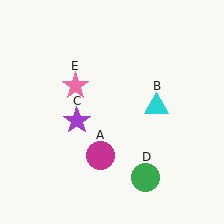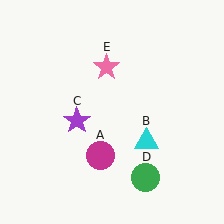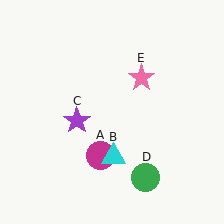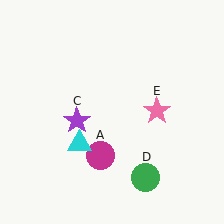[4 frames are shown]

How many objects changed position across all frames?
2 objects changed position: cyan triangle (object B), pink star (object E).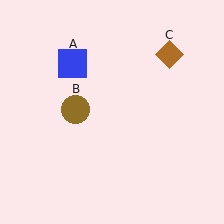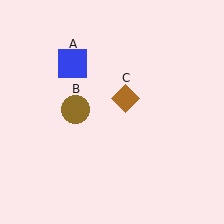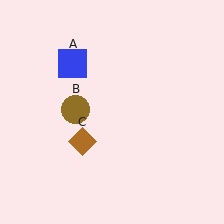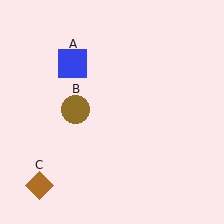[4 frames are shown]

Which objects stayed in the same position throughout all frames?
Blue square (object A) and brown circle (object B) remained stationary.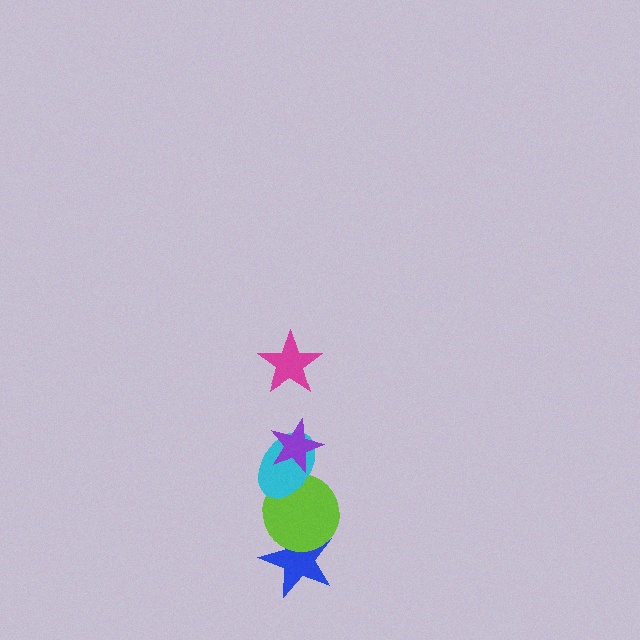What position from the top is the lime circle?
The lime circle is 4th from the top.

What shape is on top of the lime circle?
The cyan ellipse is on top of the lime circle.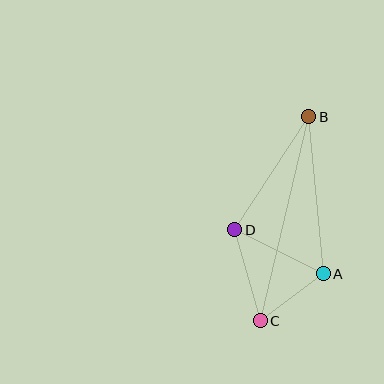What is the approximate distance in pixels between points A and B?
The distance between A and B is approximately 158 pixels.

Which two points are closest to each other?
Points A and C are closest to each other.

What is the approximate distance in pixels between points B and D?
The distance between B and D is approximately 135 pixels.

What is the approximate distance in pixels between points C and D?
The distance between C and D is approximately 95 pixels.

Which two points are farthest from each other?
Points B and C are farthest from each other.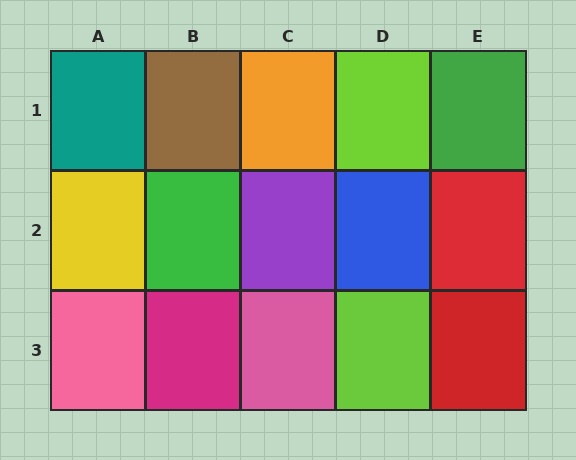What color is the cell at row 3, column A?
Pink.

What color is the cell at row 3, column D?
Lime.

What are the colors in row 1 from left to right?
Teal, brown, orange, lime, green.